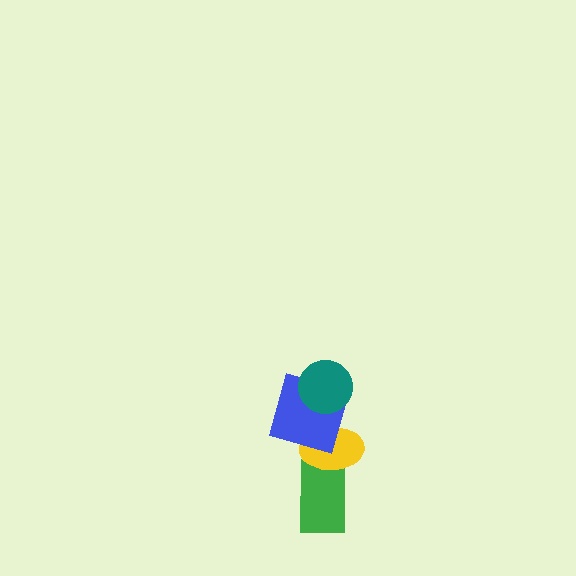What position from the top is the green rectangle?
The green rectangle is 4th from the top.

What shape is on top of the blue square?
The teal circle is on top of the blue square.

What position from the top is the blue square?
The blue square is 2nd from the top.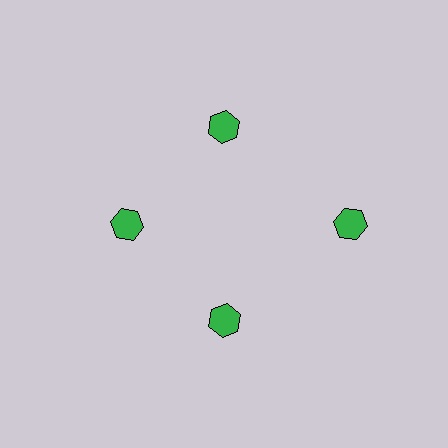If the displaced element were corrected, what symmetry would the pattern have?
It would have 4-fold rotational symmetry — the pattern would map onto itself every 90 degrees.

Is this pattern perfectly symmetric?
No. The 4 green hexagons are arranged in a ring, but one element near the 3 o'clock position is pushed outward from the center, breaking the 4-fold rotational symmetry.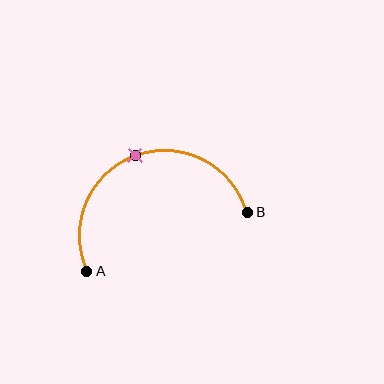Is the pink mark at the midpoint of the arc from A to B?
Yes. The pink mark lies on the arc at equal arc-length from both A and B — it is the arc midpoint.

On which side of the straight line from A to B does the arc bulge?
The arc bulges above the straight line connecting A and B.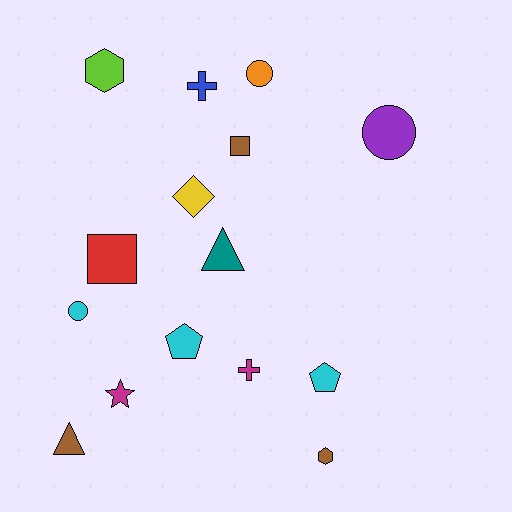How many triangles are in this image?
There are 2 triangles.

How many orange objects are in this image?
There is 1 orange object.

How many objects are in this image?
There are 15 objects.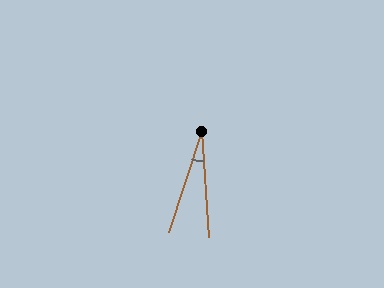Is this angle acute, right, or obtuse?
It is acute.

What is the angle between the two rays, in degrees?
Approximately 22 degrees.